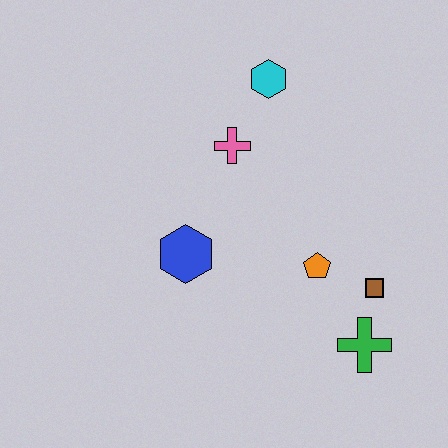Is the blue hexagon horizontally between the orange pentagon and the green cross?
No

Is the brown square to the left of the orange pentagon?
No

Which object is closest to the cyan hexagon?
The pink cross is closest to the cyan hexagon.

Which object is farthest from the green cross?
The cyan hexagon is farthest from the green cross.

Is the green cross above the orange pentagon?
No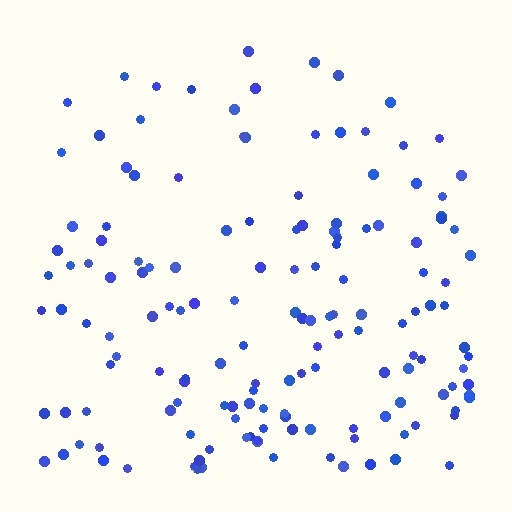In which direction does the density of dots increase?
From top to bottom, with the bottom side densest.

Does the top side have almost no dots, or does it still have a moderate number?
Still a moderate number, just noticeably fewer than the bottom.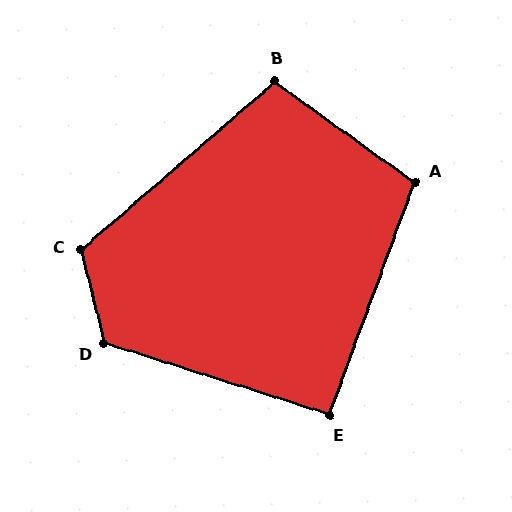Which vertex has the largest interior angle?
D, at approximately 121 degrees.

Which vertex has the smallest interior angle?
E, at approximately 92 degrees.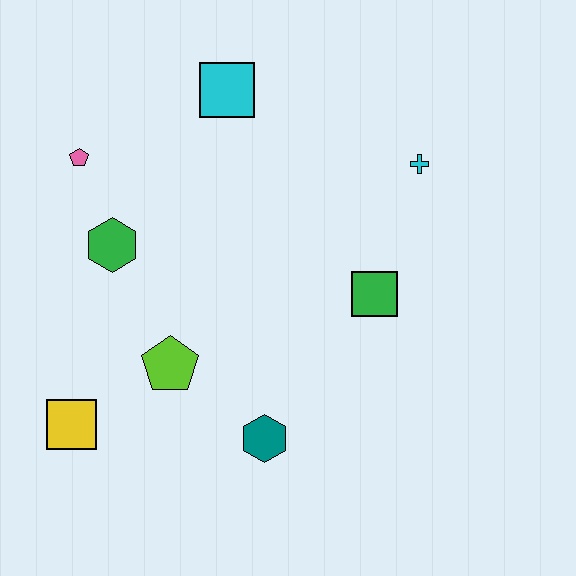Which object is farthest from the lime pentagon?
The cyan cross is farthest from the lime pentagon.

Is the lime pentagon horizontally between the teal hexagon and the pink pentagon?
Yes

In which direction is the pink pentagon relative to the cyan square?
The pink pentagon is to the left of the cyan square.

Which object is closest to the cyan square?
The pink pentagon is closest to the cyan square.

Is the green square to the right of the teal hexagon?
Yes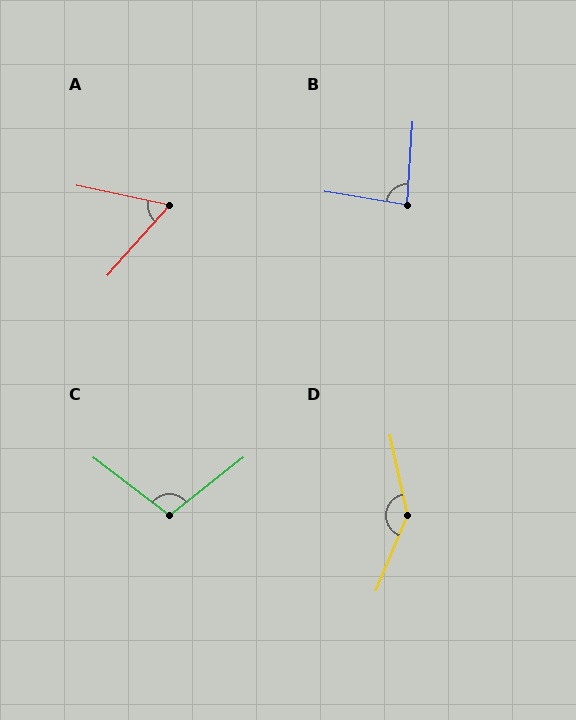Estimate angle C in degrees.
Approximately 105 degrees.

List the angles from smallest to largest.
A (60°), B (85°), C (105°), D (145°).